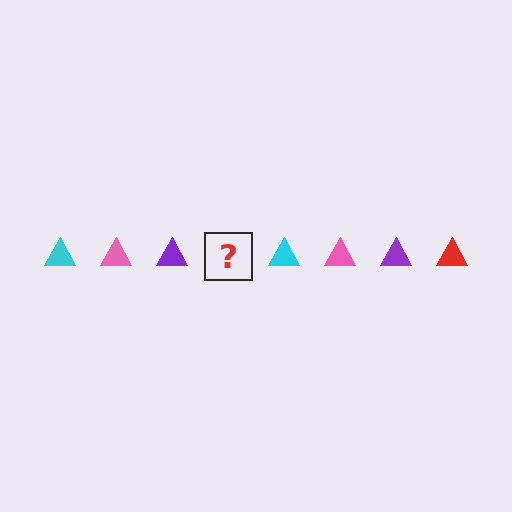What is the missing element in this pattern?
The missing element is a red triangle.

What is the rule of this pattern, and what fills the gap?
The rule is that the pattern cycles through cyan, pink, purple, red triangles. The gap should be filled with a red triangle.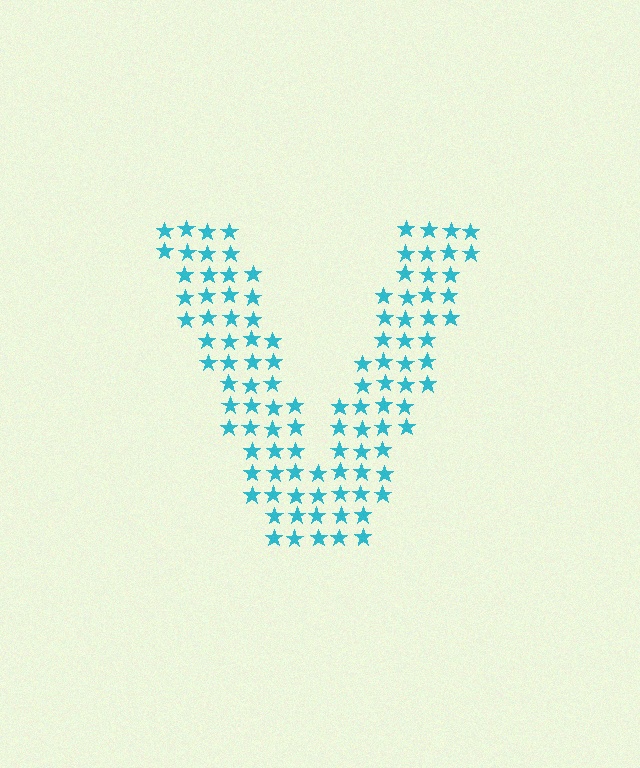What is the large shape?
The large shape is the letter V.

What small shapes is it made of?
It is made of small stars.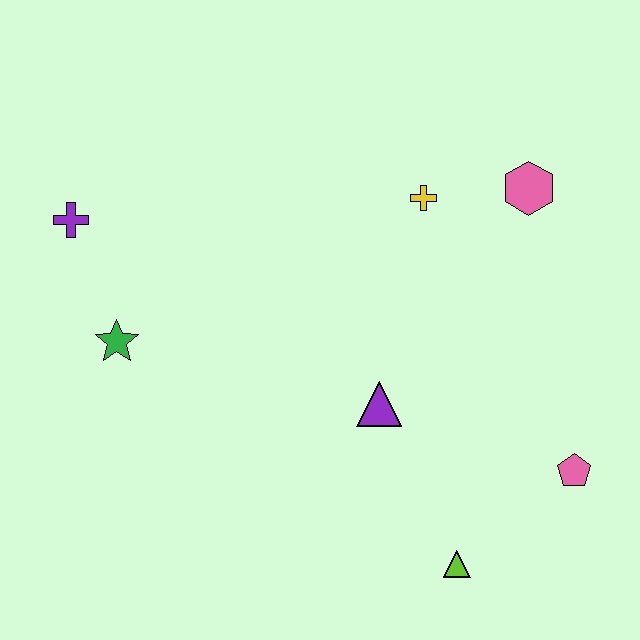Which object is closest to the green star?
The purple cross is closest to the green star.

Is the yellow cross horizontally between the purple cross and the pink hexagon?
Yes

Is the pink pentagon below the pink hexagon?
Yes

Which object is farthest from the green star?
The pink pentagon is farthest from the green star.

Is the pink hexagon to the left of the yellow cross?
No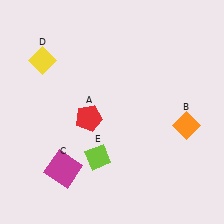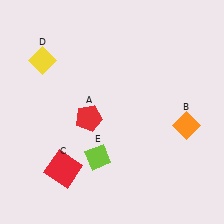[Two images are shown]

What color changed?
The square (C) changed from magenta in Image 1 to red in Image 2.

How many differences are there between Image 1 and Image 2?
There is 1 difference between the two images.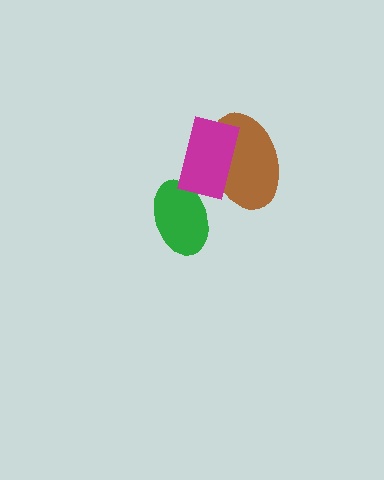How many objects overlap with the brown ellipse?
1 object overlaps with the brown ellipse.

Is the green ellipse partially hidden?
Yes, it is partially covered by another shape.